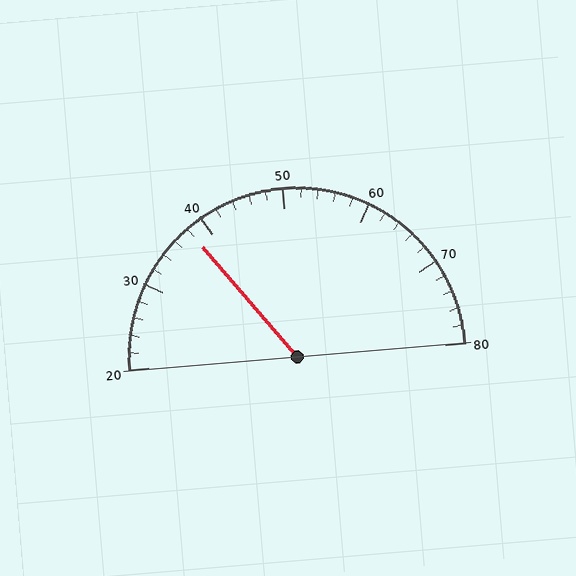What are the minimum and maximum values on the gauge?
The gauge ranges from 20 to 80.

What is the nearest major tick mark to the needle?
The nearest major tick mark is 40.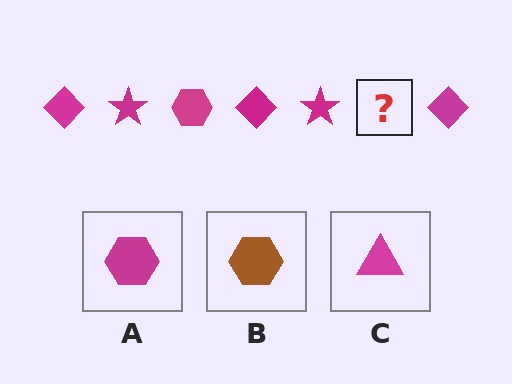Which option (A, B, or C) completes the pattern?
A.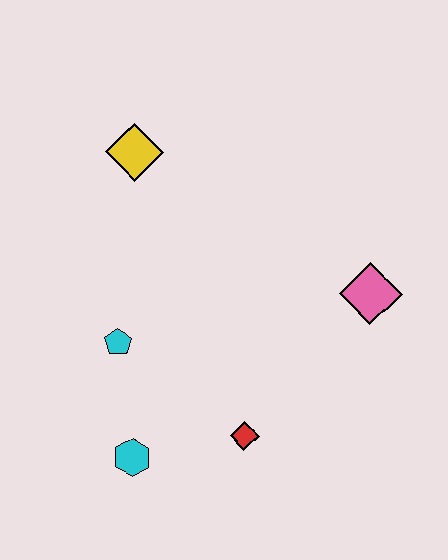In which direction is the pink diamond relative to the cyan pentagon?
The pink diamond is to the right of the cyan pentagon.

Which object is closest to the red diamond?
The cyan hexagon is closest to the red diamond.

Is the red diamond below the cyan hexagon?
No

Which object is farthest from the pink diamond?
The cyan hexagon is farthest from the pink diamond.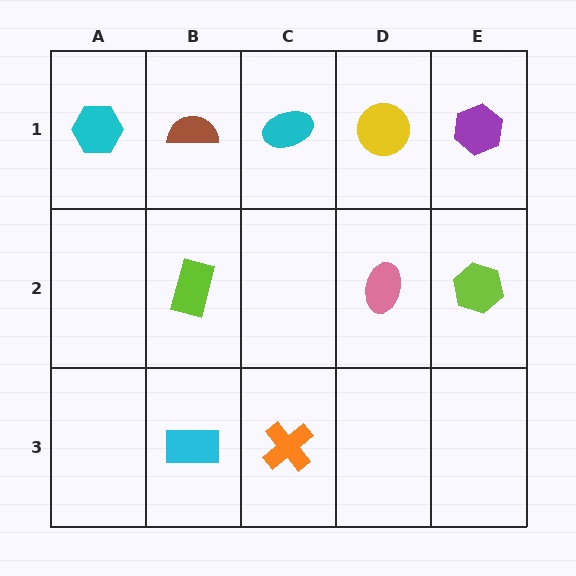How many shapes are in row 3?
2 shapes.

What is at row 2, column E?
A lime hexagon.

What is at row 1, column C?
A cyan ellipse.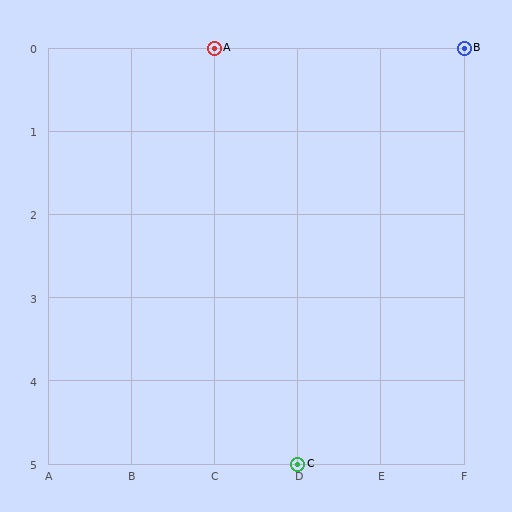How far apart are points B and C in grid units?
Points B and C are 2 columns and 5 rows apart (about 5.4 grid units diagonally).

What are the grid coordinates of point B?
Point B is at grid coordinates (F, 0).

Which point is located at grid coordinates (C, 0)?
Point A is at (C, 0).